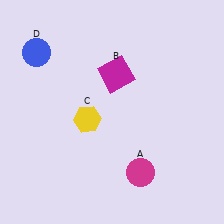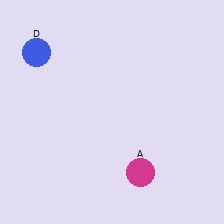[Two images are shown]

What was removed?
The magenta square (B), the yellow hexagon (C) were removed in Image 2.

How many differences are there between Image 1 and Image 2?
There are 2 differences between the two images.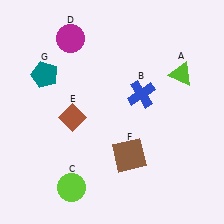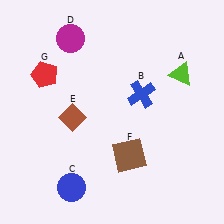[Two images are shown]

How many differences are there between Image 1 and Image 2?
There are 2 differences between the two images.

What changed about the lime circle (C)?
In Image 1, C is lime. In Image 2, it changed to blue.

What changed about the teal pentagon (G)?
In Image 1, G is teal. In Image 2, it changed to red.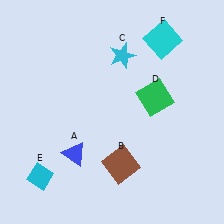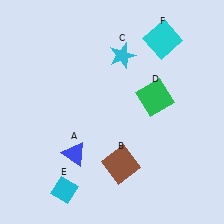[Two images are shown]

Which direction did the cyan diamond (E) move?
The cyan diamond (E) moved right.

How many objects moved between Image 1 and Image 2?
1 object moved between the two images.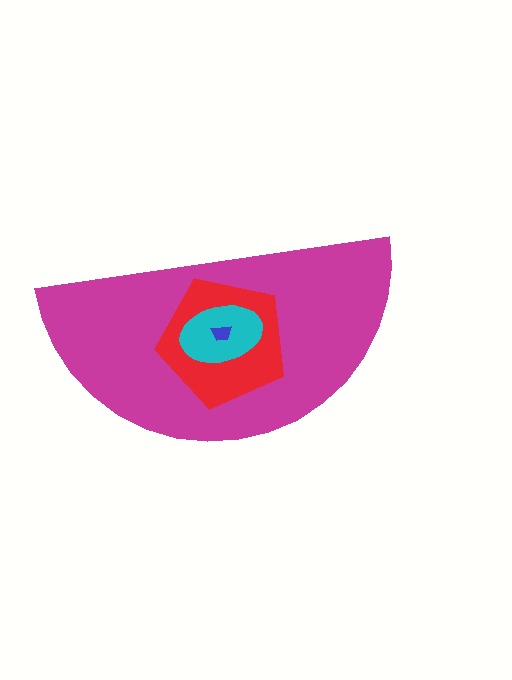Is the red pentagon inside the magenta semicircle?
Yes.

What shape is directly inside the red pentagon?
The cyan ellipse.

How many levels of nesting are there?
4.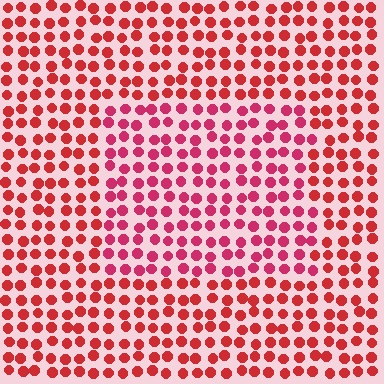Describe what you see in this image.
The image is filled with small red elements in a uniform arrangement. A rectangle-shaped region is visible where the elements are tinted to a slightly different hue, forming a subtle color boundary.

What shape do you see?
I see a rectangle.